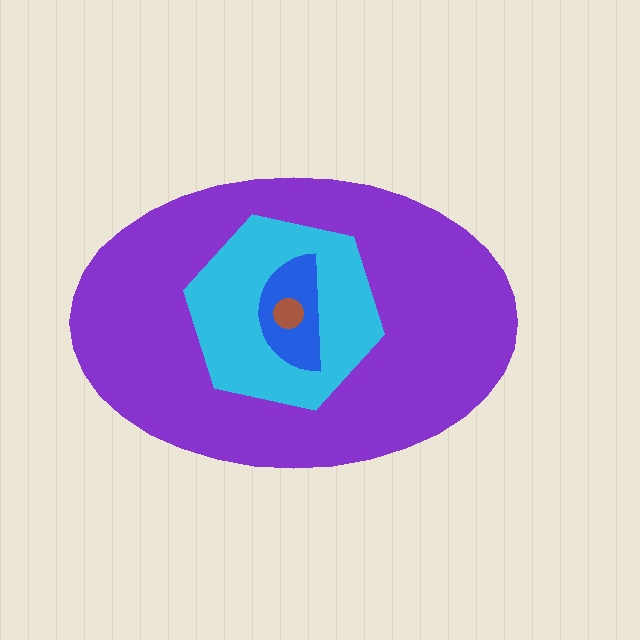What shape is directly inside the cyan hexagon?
The blue semicircle.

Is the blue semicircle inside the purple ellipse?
Yes.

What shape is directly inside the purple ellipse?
The cyan hexagon.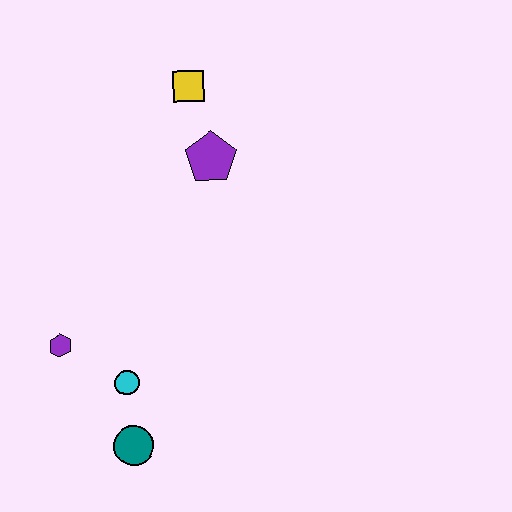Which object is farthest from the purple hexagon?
The yellow square is farthest from the purple hexagon.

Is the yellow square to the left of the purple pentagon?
Yes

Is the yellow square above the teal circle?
Yes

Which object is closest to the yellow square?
The purple pentagon is closest to the yellow square.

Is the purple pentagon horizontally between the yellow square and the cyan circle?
No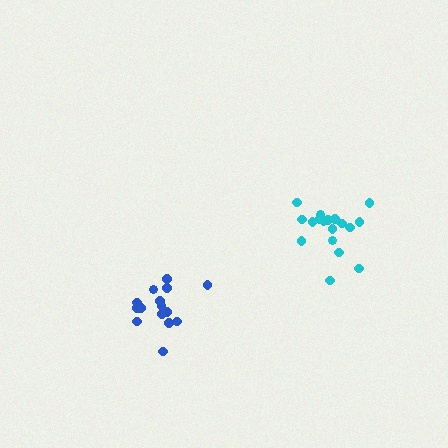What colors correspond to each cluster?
The clusters are colored: cyan, blue.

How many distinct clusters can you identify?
There are 2 distinct clusters.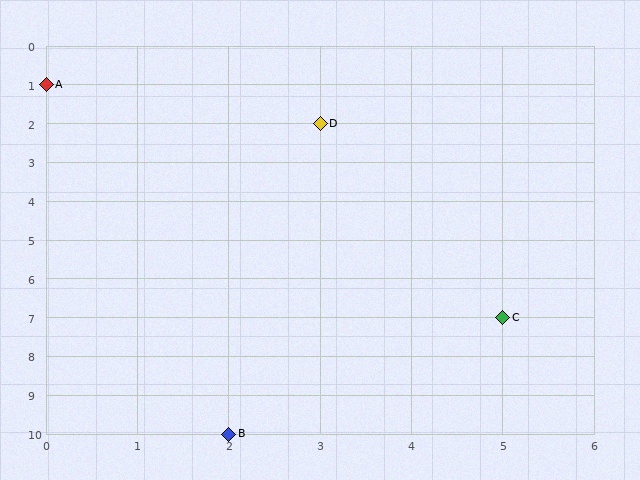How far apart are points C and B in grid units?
Points C and B are 3 columns and 3 rows apart (about 4.2 grid units diagonally).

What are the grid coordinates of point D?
Point D is at grid coordinates (3, 2).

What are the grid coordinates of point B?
Point B is at grid coordinates (2, 10).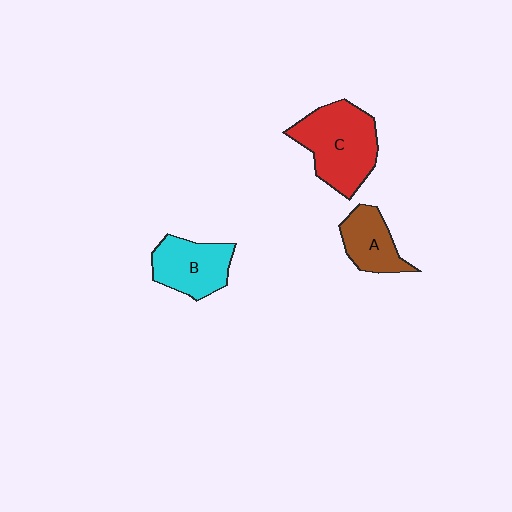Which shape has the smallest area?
Shape A (brown).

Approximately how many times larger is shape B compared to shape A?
Approximately 1.3 times.